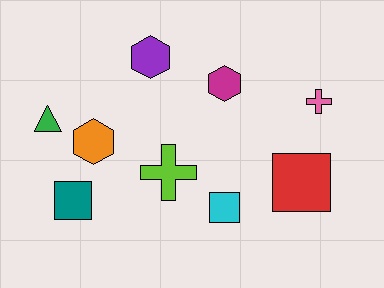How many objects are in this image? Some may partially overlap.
There are 9 objects.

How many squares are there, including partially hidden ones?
There are 3 squares.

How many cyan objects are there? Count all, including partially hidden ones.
There is 1 cyan object.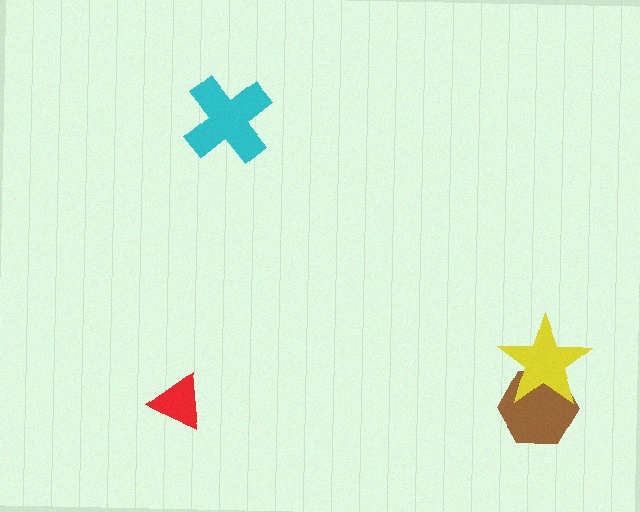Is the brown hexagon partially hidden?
Yes, it is partially covered by another shape.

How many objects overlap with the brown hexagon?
1 object overlaps with the brown hexagon.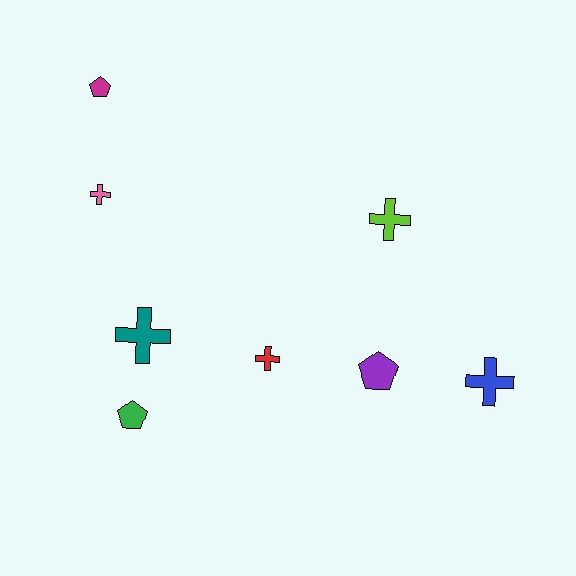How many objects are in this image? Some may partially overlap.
There are 8 objects.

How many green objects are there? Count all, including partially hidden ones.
There is 1 green object.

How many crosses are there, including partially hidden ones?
There are 5 crosses.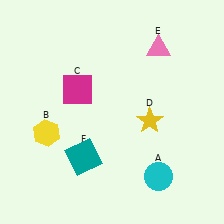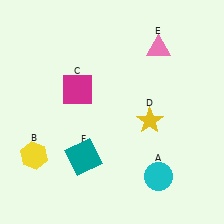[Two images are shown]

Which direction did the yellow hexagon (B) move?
The yellow hexagon (B) moved down.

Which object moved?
The yellow hexagon (B) moved down.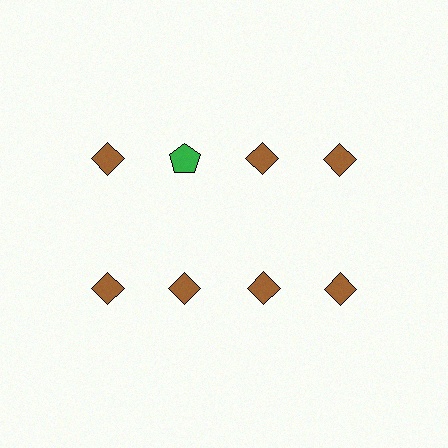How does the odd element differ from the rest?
It differs in both color (green instead of brown) and shape (pentagon instead of diamond).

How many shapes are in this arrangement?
There are 8 shapes arranged in a grid pattern.